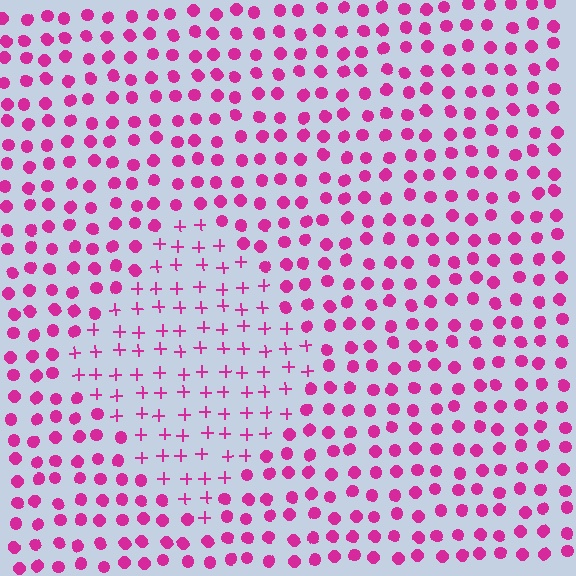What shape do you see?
I see a diamond.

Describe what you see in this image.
The image is filled with small magenta elements arranged in a uniform grid. A diamond-shaped region contains plus signs, while the surrounding area contains circles. The boundary is defined purely by the change in element shape.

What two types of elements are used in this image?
The image uses plus signs inside the diamond region and circles outside it.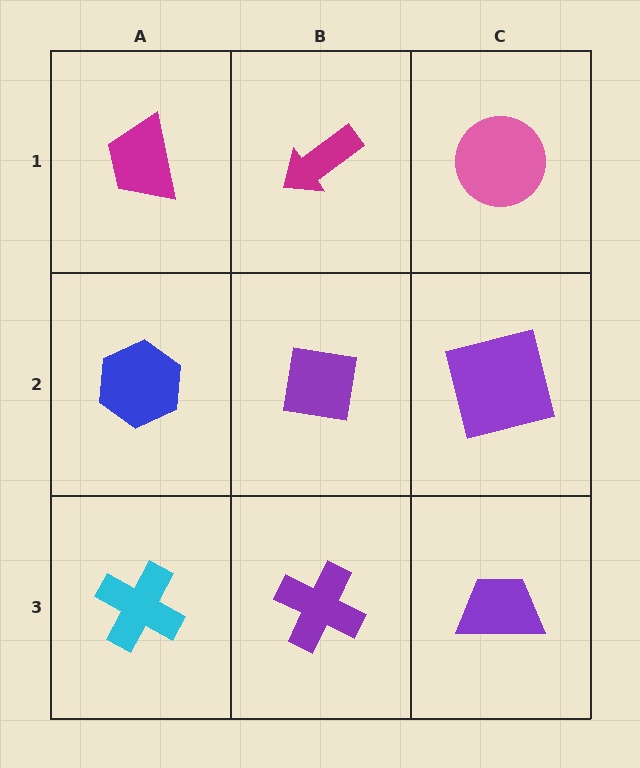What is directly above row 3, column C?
A purple square.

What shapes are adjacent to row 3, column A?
A blue hexagon (row 2, column A), a purple cross (row 3, column B).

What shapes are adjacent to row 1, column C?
A purple square (row 2, column C), a magenta arrow (row 1, column B).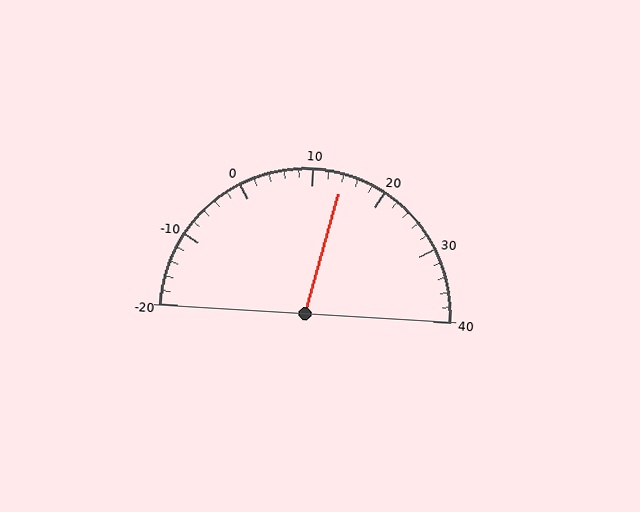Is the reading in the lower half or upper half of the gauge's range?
The reading is in the upper half of the range (-20 to 40).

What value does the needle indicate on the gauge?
The needle indicates approximately 14.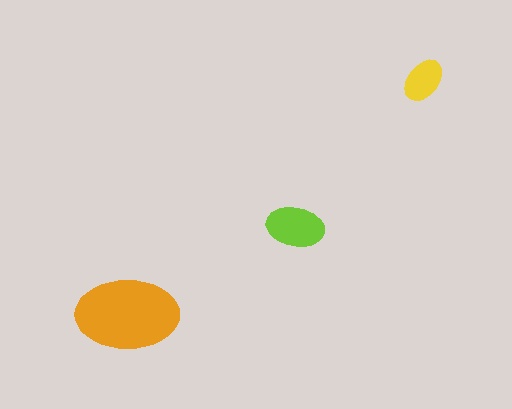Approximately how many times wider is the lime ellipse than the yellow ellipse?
About 1.5 times wider.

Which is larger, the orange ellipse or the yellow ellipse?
The orange one.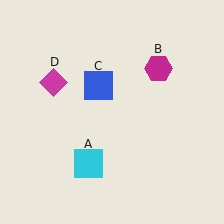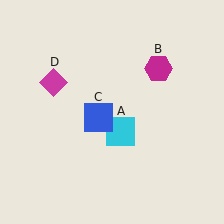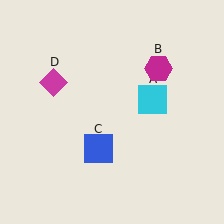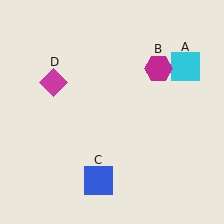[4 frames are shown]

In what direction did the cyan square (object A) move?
The cyan square (object A) moved up and to the right.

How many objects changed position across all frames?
2 objects changed position: cyan square (object A), blue square (object C).